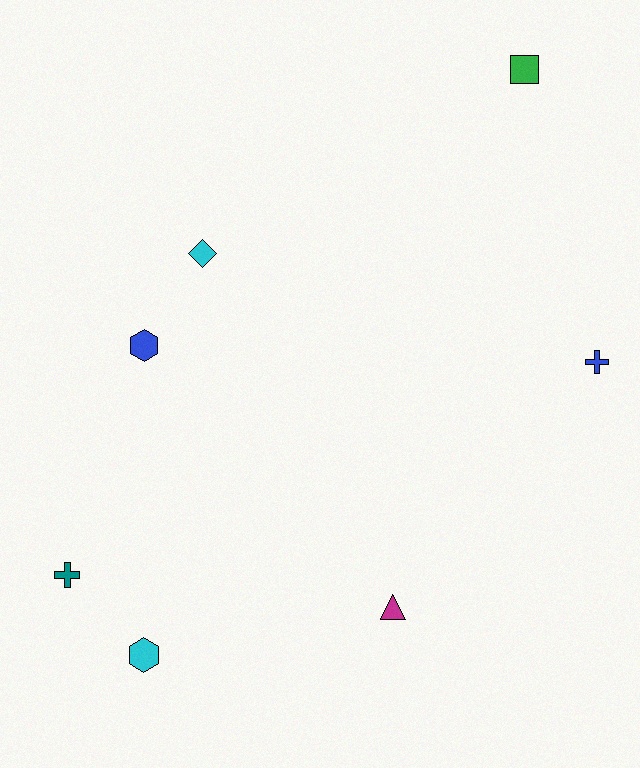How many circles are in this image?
There are no circles.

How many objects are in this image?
There are 7 objects.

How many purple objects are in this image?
There are no purple objects.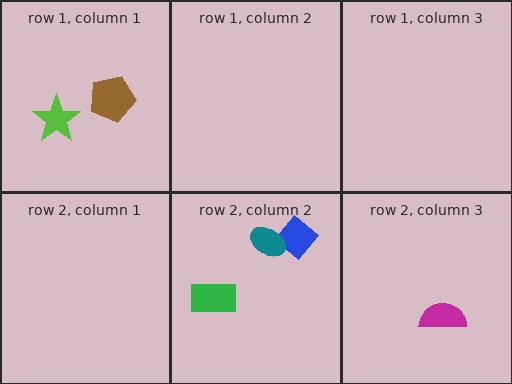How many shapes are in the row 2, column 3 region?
1.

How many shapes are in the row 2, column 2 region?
3.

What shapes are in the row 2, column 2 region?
The green rectangle, the blue diamond, the teal ellipse.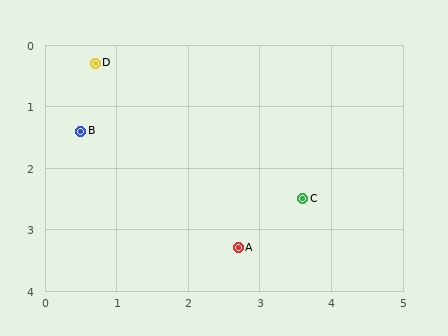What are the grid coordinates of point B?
Point B is at approximately (0.5, 1.4).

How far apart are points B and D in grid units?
Points B and D are about 1.1 grid units apart.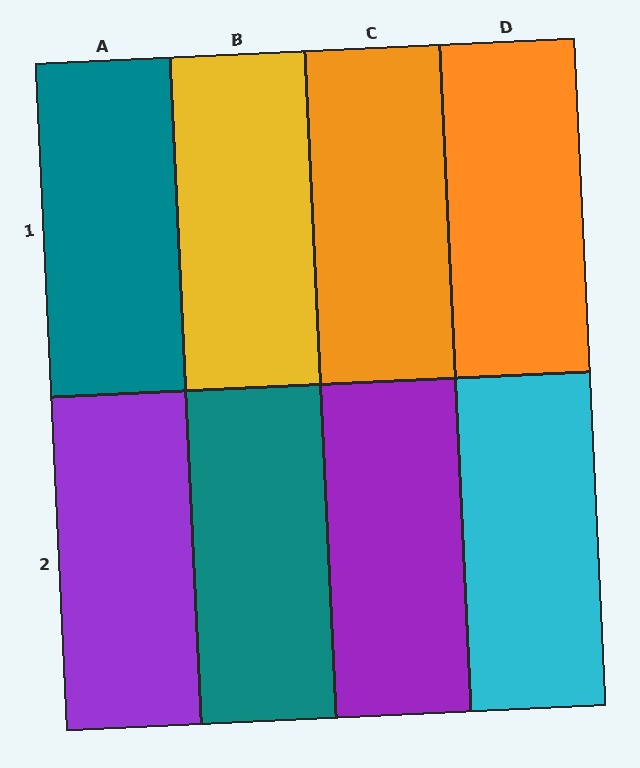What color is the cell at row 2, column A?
Purple.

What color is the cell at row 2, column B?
Teal.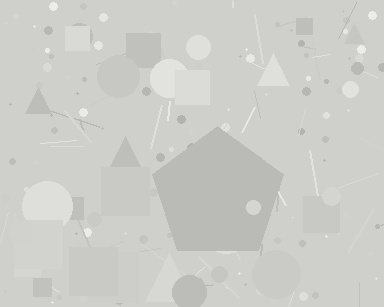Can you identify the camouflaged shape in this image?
The camouflaged shape is a pentagon.